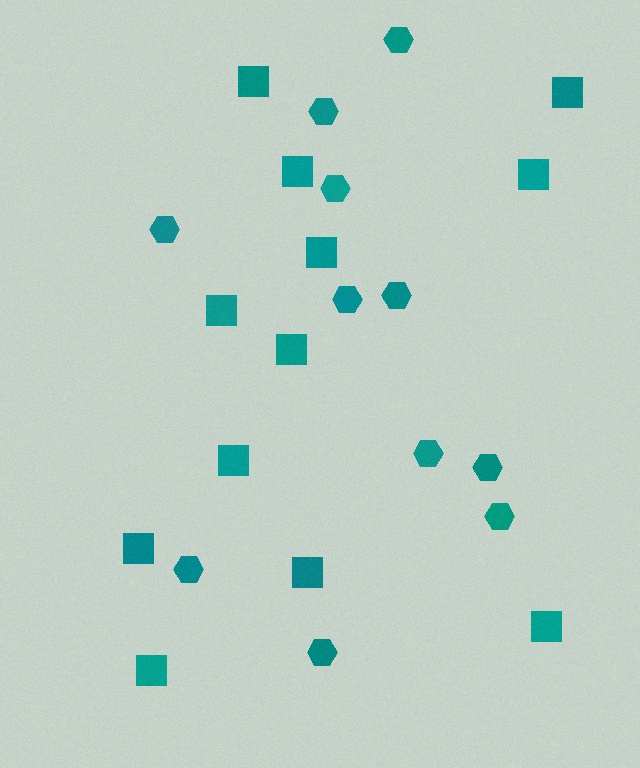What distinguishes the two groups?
There are 2 groups: one group of squares (12) and one group of hexagons (11).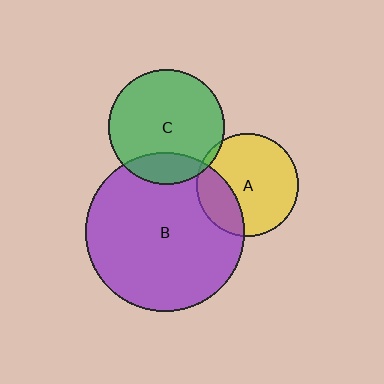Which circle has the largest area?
Circle B (purple).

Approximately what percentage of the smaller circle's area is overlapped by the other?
Approximately 25%.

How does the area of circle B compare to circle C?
Approximately 1.9 times.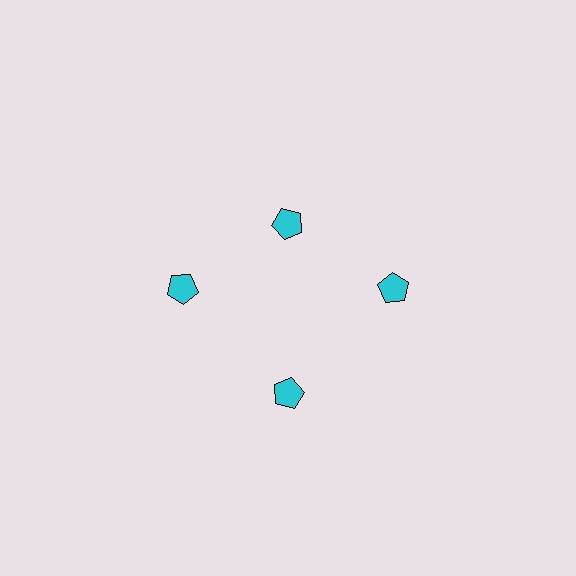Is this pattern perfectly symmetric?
No. The 4 cyan pentagons are arranged in a ring, but one element near the 12 o'clock position is pulled inward toward the center, breaking the 4-fold rotational symmetry.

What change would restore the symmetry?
The symmetry would be restored by moving it outward, back onto the ring so that all 4 pentagons sit at equal angles and equal distance from the center.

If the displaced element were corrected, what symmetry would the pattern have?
It would have 4-fold rotational symmetry — the pattern would map onto itself every 90 degrees.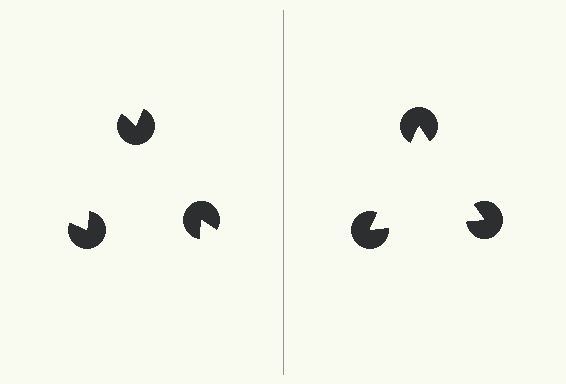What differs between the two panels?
The pac-man discs are positioned identically on both sides; only the wedge orientations differ. On the right they align to a triangle; on the left they are misaligned.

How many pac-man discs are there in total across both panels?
6 — 3 on each side.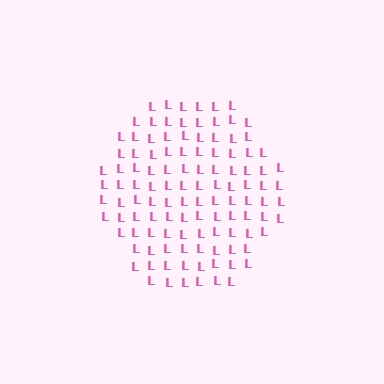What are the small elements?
The small elements are letter L's.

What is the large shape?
The large shape is a hexagon.